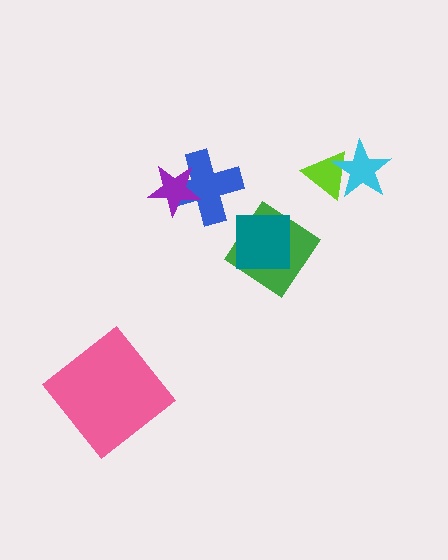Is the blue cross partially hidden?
Yes, it is partially covered by another shape.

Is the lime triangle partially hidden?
Yes, it is partially covered by another shape.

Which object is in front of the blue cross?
The purple star is in front of the blue cross.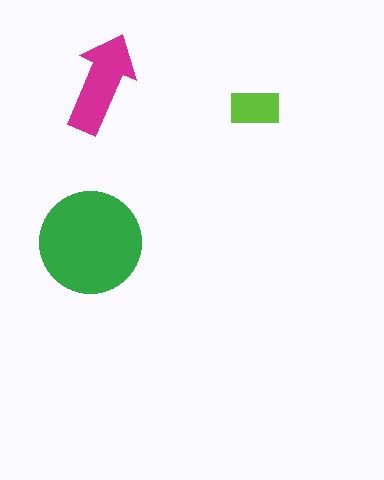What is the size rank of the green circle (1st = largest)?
1st.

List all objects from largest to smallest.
The green circle, the magenta arrow, the lime rectangle.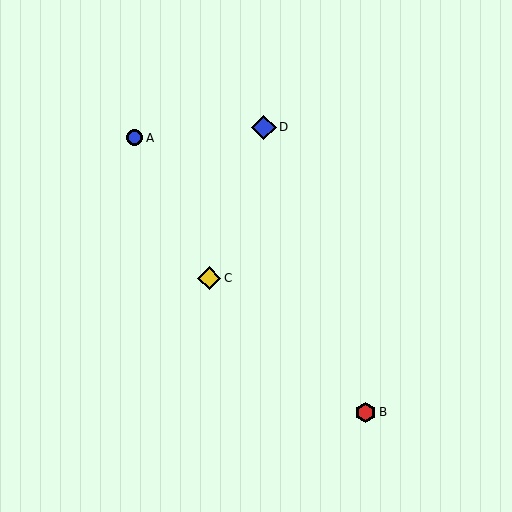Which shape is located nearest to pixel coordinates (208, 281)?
The yellow diamond (labeled C) at (209, 278) is nearest to that location.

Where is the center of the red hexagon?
The center of the red hexagon is at (366, 412).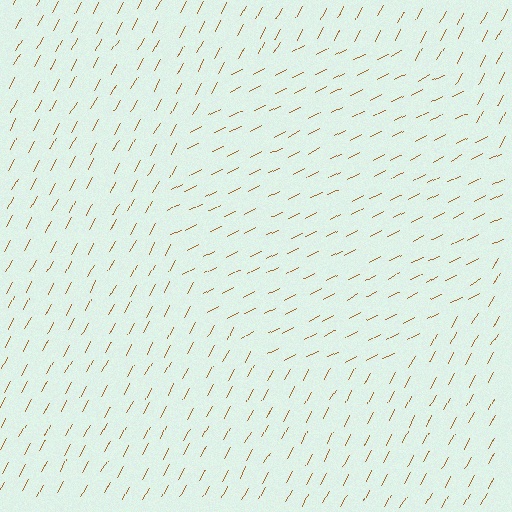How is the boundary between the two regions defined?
The boundary is defined purely by a change in line orientation (approximately 35 degrees difference). All lines are the same color and thickness.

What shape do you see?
I see a circle.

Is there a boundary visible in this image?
Yes, there is a texture boundary formed by a change in line orientation.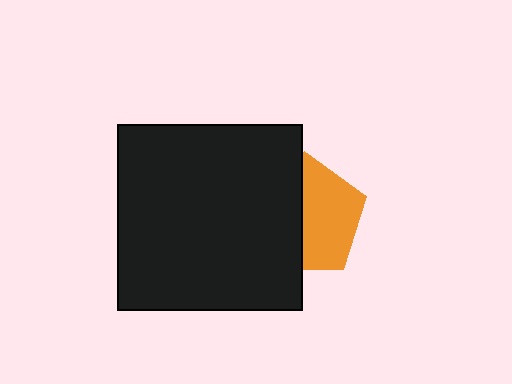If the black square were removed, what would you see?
You would see the complete orange pentagon.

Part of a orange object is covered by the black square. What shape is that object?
It is a pentagon.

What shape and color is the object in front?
The object in front is a black square.